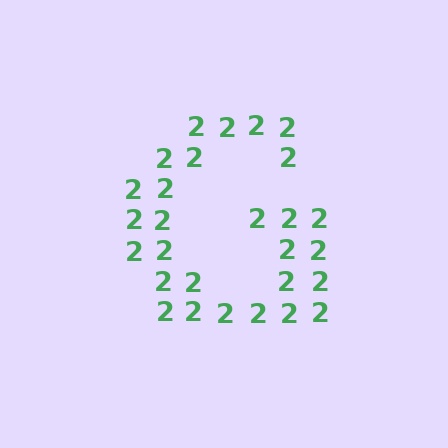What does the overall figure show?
The overall figure shows the letter G.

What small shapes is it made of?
It is made of small digit 2's.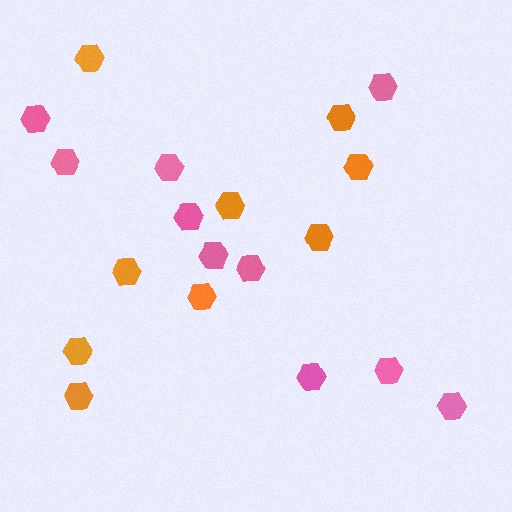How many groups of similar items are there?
There are 2 groups: one group of pink hexagons (10) and one group of orange hexagons (9).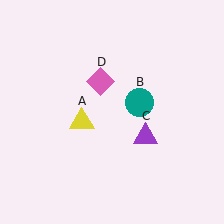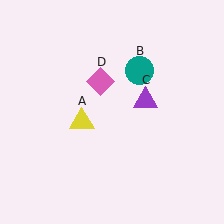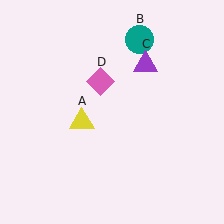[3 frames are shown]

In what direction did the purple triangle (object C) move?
The purple triangle (object C) moved up.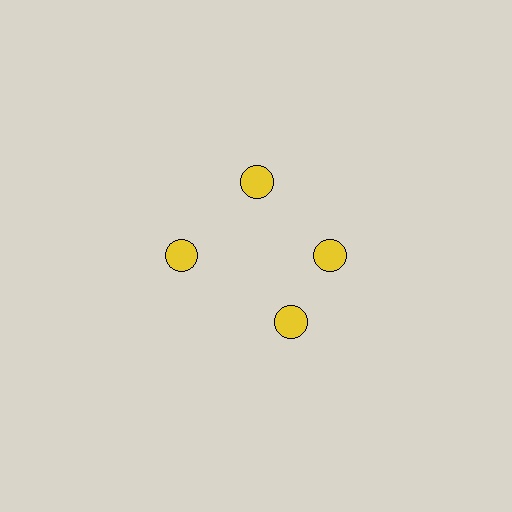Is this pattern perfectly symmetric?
No. The 4 yellow circles are arranged in a ring, but one element near the 6 o'clock position is rotated out of alignment along the ring, breaking the 4-fold rotational symmetry.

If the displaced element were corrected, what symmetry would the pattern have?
It would have 4-fold rotational symmetry — the pattern would map onto itself every 90 degrees.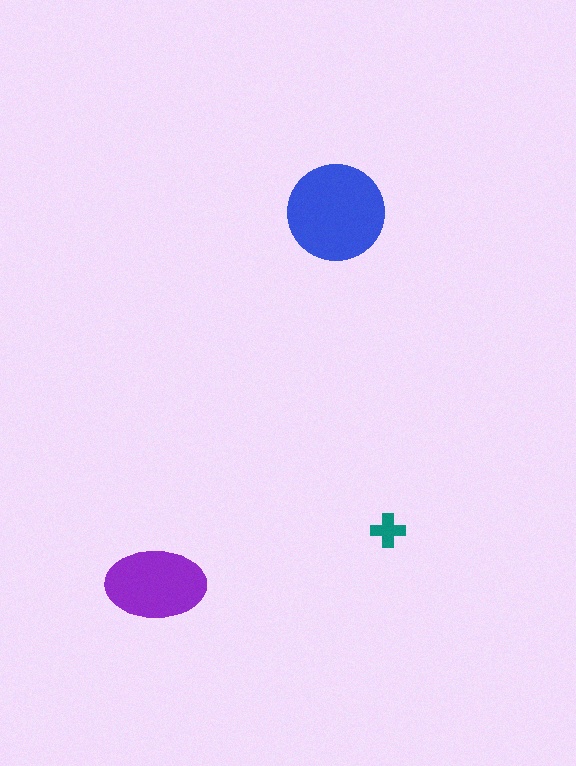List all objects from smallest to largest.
The teal cross, the purple ellipse, the blue circle.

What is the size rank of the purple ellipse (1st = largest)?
2nd.